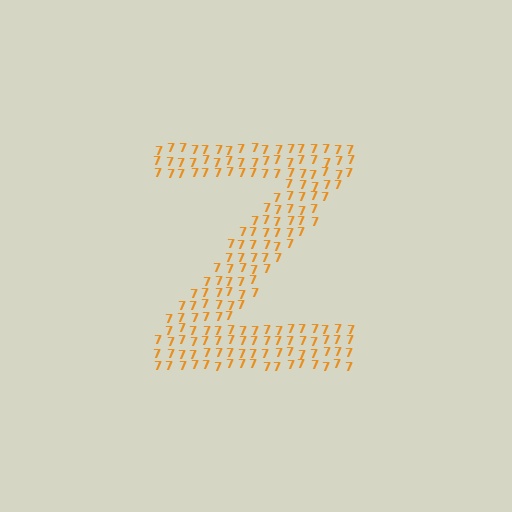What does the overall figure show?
The overall figure shows the letter Z.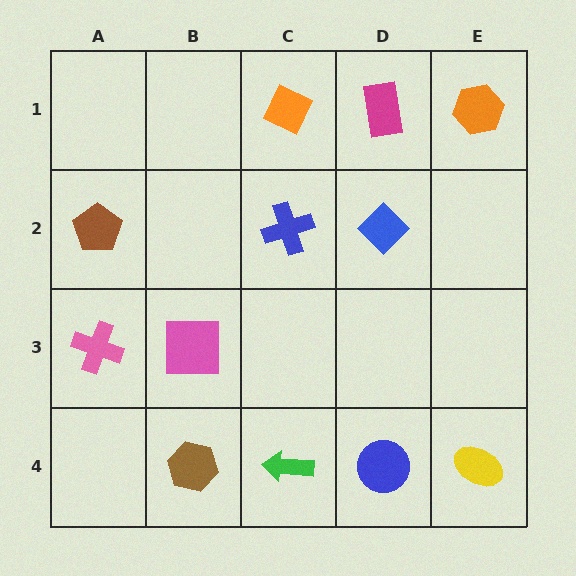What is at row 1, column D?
A magenta rectangle.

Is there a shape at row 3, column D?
No, that cell is empty.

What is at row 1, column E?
An orange hexagon.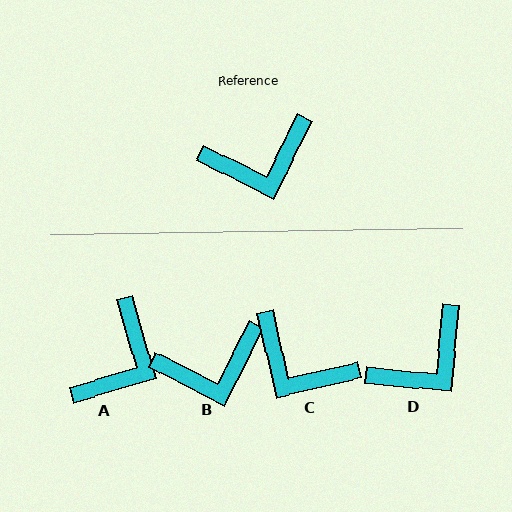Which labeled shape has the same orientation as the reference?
B.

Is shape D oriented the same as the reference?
No, it is off by about 21 degrees.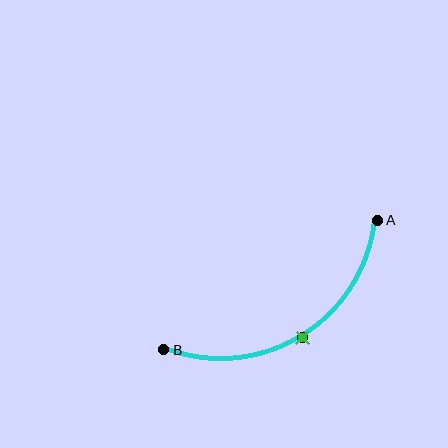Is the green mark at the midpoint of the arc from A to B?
Yes. The green mark lies on the arc at equal arc-length from both A and B — it is the arc midpoint.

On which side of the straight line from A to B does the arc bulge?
The arc bulges below the straight line connecting A and B.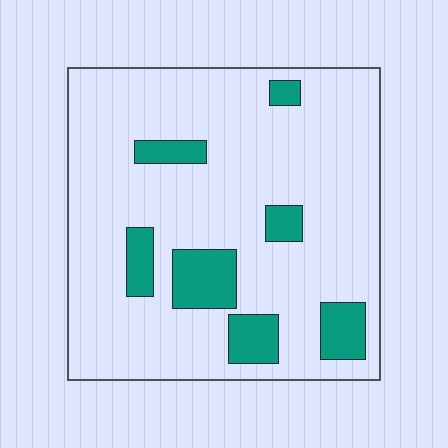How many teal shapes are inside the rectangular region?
7.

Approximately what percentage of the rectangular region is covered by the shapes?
Approximately 15%.